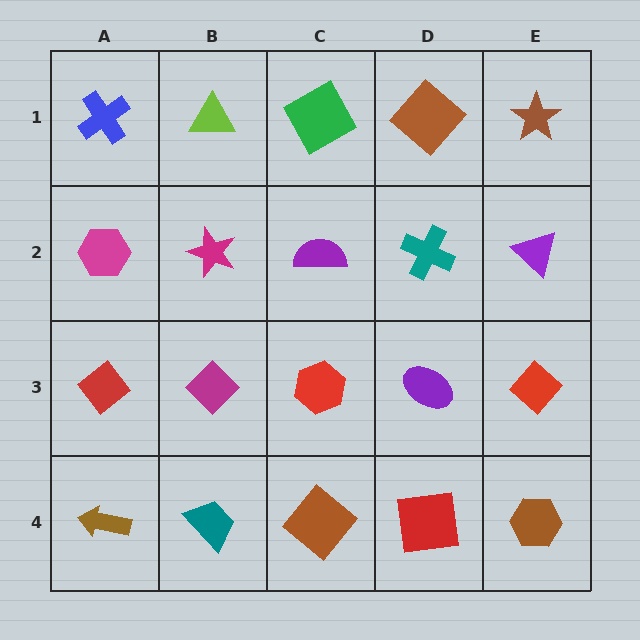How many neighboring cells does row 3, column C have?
4.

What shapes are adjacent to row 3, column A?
A magenta hexagon (row 2, column A), a brown arrow (row 4, column A), a magenta diamond (row 3, column B).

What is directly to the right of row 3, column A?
A magenta diamond.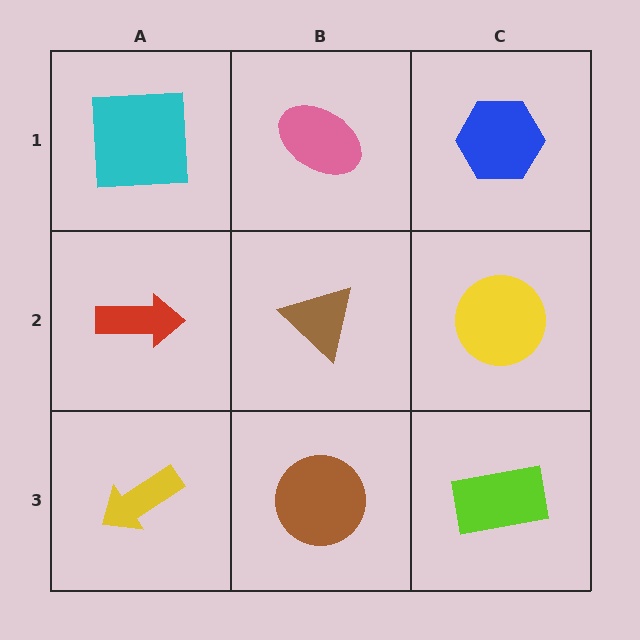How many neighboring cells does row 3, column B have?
3.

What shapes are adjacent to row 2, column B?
A pink ellipse (row 1, column B), a brown circle (row 3, column B), a red arrow (row 2, column A), a yellow circle (row 2, column C).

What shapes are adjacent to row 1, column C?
A yellow circle (row 2, column C), a pink ellipse (row 1, column B).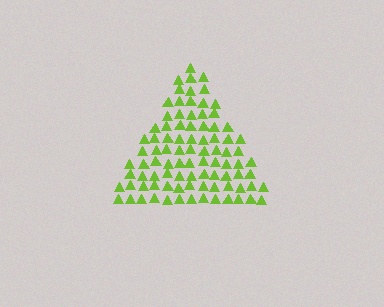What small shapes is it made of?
It is made of small triangles.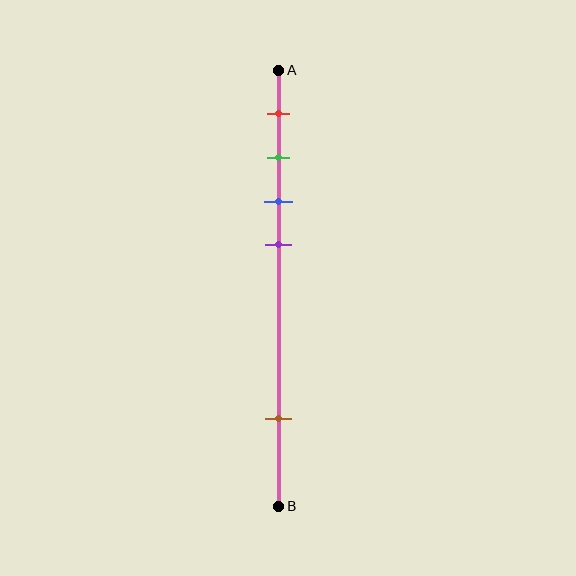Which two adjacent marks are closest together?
The green and blue marks are the closest adjacent pair.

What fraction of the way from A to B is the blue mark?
The blue mark is approximately 30% (0.3) of the way from A to B.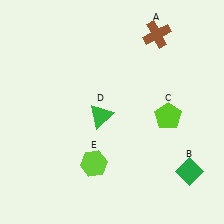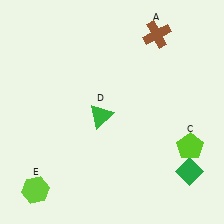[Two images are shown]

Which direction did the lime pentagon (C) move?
The lime pentagon (C) moved down.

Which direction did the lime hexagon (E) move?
The lime hexagon (E) moved left.